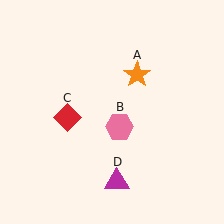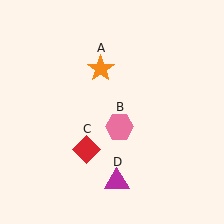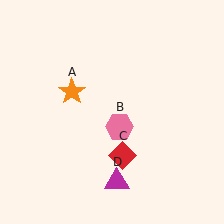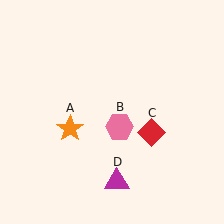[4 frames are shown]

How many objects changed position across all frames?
2 objects changed position: orange star (object A), red diamond (object C).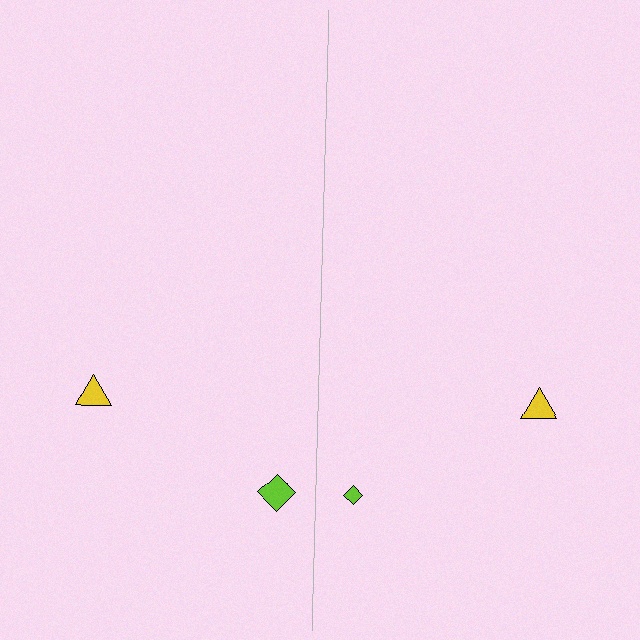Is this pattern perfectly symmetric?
No, the pattern is not perfectly symmetric. The lime diamond on the right side has a different size than its mirror counterpart.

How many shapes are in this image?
There are 4 shapes in this image.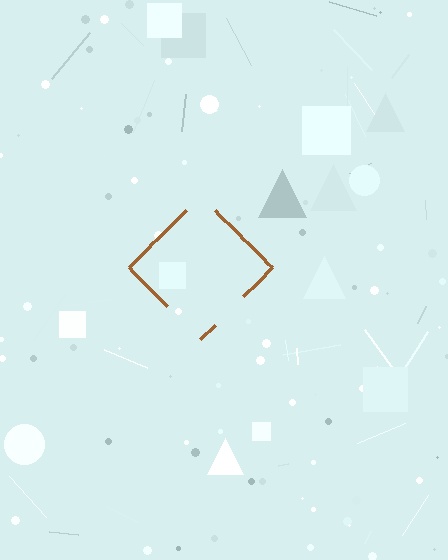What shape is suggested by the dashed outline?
The dashed outline suggests a diamond.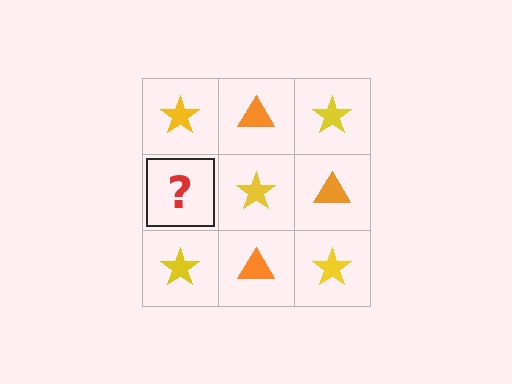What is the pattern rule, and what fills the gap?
The rule is that it alternates yellow star and orange triangle in a checkerboard pattern. The gap should be filled with an orange triangle.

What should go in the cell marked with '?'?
The missing cell should contain an orange triangle.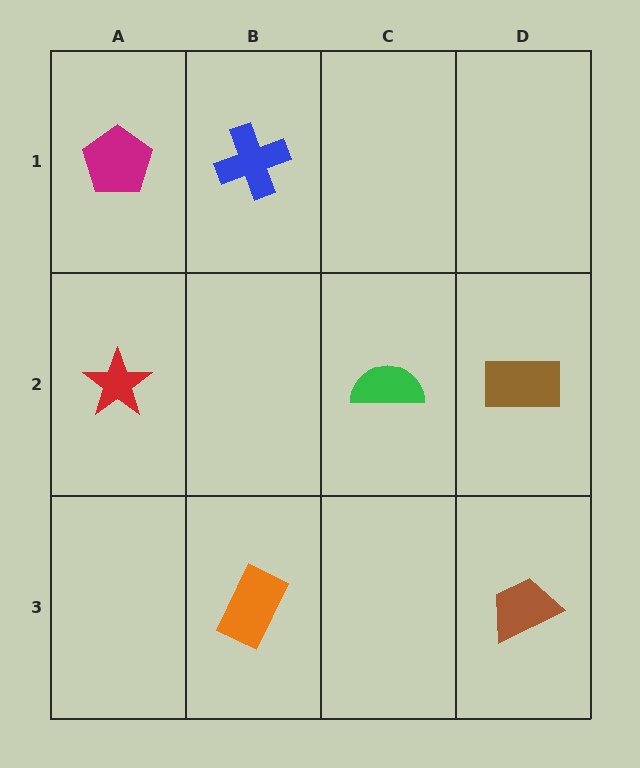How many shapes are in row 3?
2 shapes.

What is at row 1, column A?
A magenta pentagon.